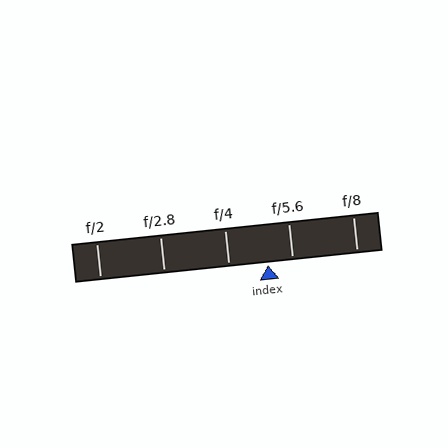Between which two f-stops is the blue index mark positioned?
The index mark is between f/4 and f/5.6.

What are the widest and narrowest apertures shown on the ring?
The widest aperture shown is f/2 and the narrowest is f/8.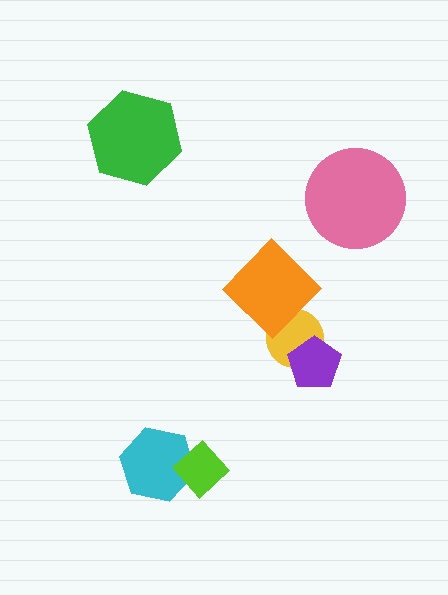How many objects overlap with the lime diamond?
1 object overlaps with the lime diamond.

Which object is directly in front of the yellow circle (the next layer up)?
The purple pentagon is directly in front of the yellow circle.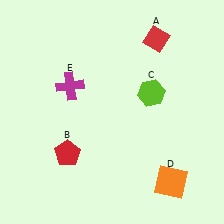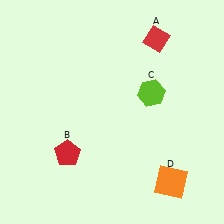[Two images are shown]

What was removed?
The magenta cross (E) was removed in Image 2.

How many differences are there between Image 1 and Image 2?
There is 1 difference between the two images.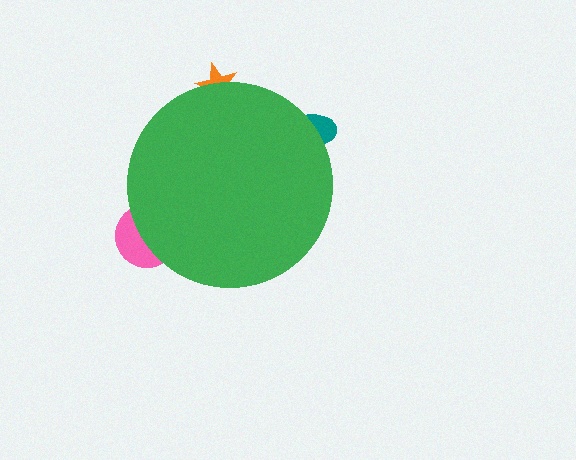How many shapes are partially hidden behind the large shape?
3 shapes are partially hidden.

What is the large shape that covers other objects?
A green circle.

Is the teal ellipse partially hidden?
Yes, the teal ellipse is partially hidden behind the green circle.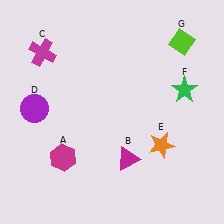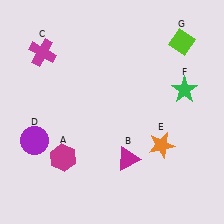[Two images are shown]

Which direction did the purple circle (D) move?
The purple circle (D) moved down.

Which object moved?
The purple circle (D) moved down.